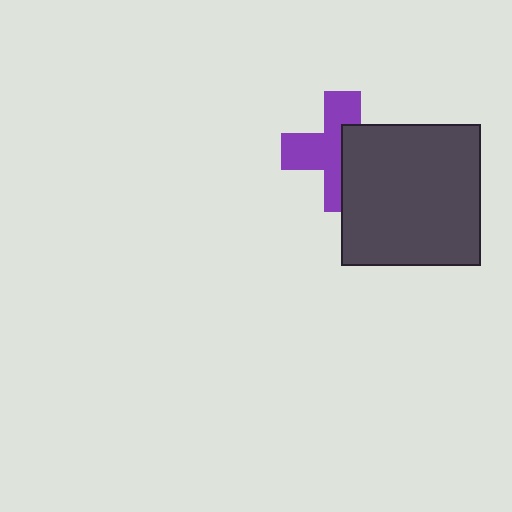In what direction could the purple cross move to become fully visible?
The purple cross could move left. That would shift it out from behind the dark gray rectangle entirely.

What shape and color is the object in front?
The object in front is a dark gray rectangle.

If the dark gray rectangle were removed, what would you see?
You would see the complete purple cross.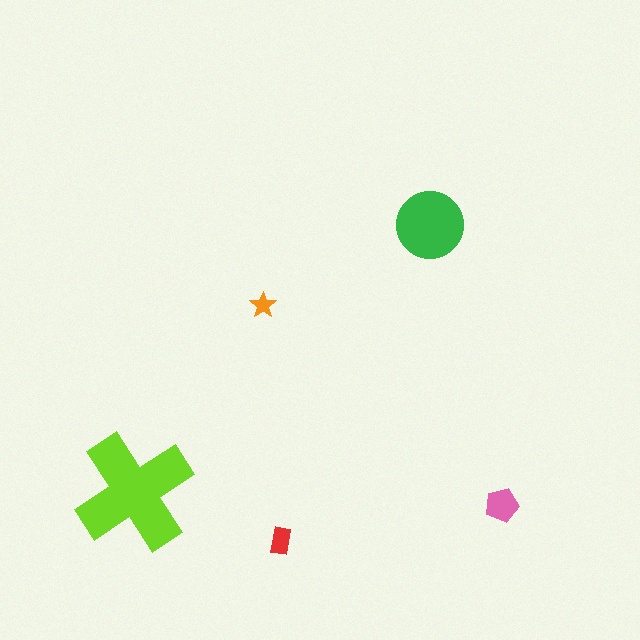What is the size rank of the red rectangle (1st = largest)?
4th.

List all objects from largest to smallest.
The lime cross, the green circle, the pink pentagon, the red rectangle, the orange star.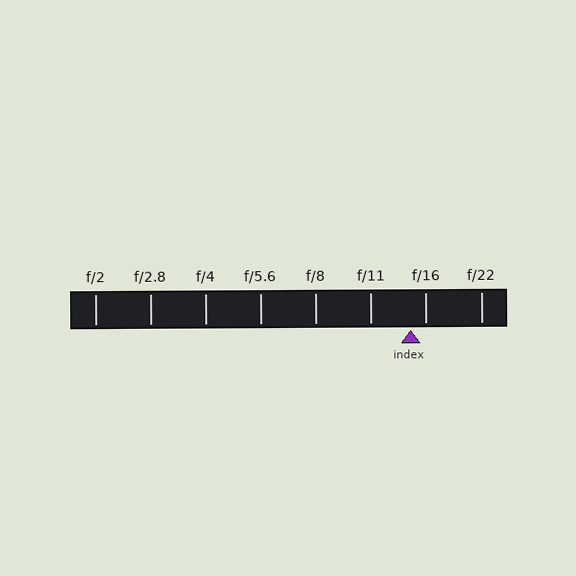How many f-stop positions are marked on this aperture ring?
There are 8 f-stop positions marked.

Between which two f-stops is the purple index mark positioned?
The index mark is between f/11 and f/16.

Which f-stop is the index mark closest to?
The index mark is closest to f/16.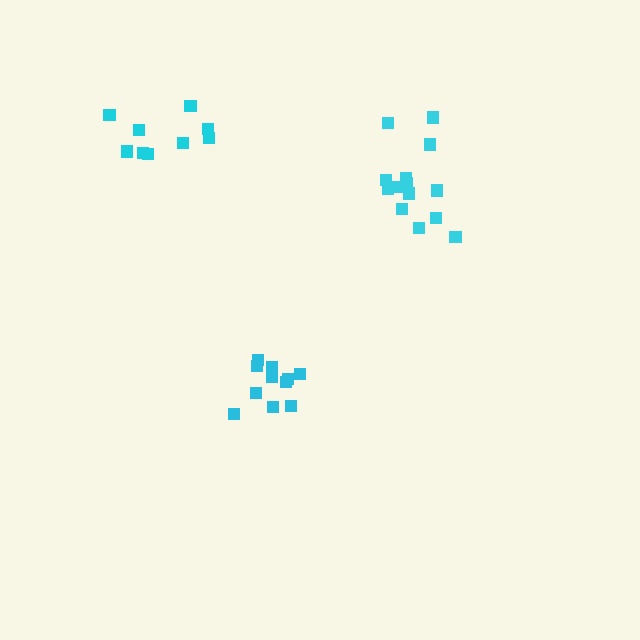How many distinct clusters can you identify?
There are 3 distinct clusters.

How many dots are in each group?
Group 1: 14 dots, Group 2: 11 dots, Group 3: 9 dots (34 total).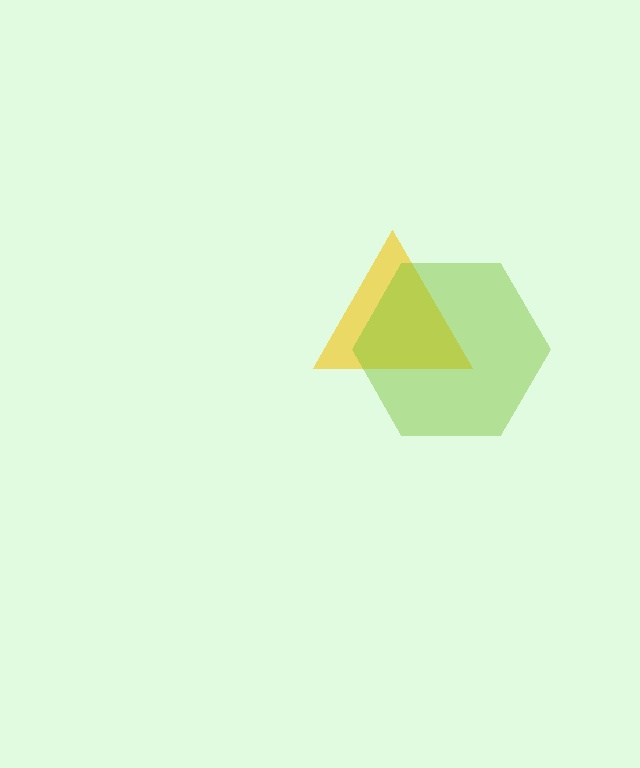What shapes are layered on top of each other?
The layered shapes are: a yellow triangle, a lime hexagon.